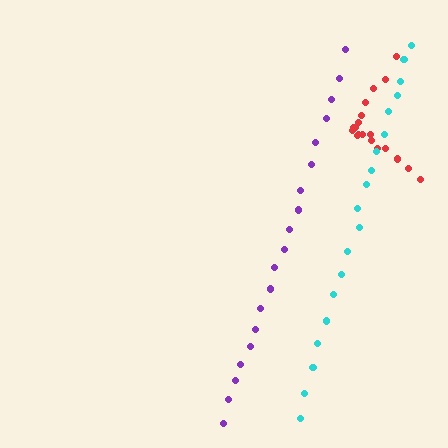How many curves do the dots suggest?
There are 3 distinct paths.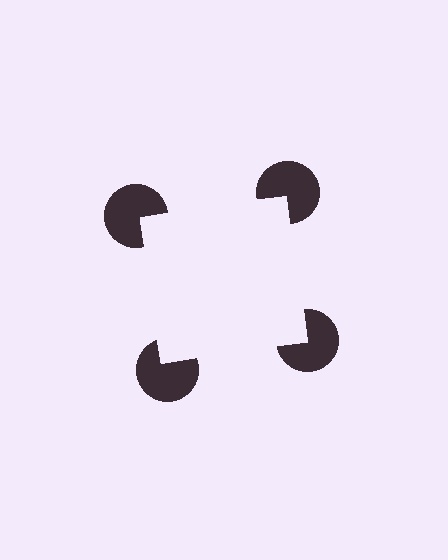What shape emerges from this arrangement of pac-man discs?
An illusory square — its edges are inferred from the aligned wedge cuts in the pac-man discs, not physically drawn.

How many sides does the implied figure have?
4 sides.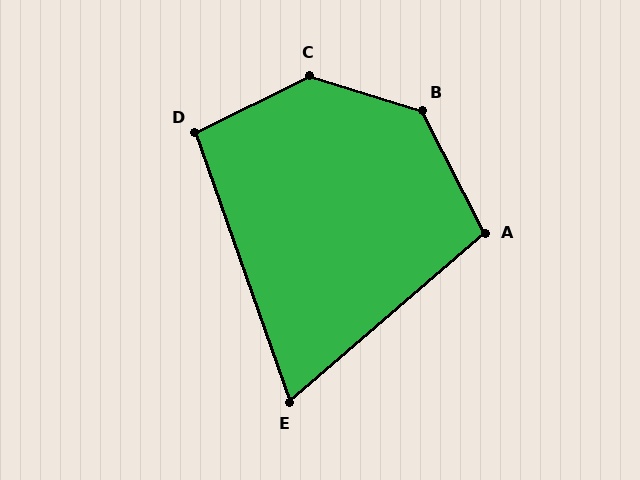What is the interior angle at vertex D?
Approximately 97 degrees (obtuse).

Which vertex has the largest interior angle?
C, at approximately 136 degrees.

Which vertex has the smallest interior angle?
E, at approximately 69 degrees.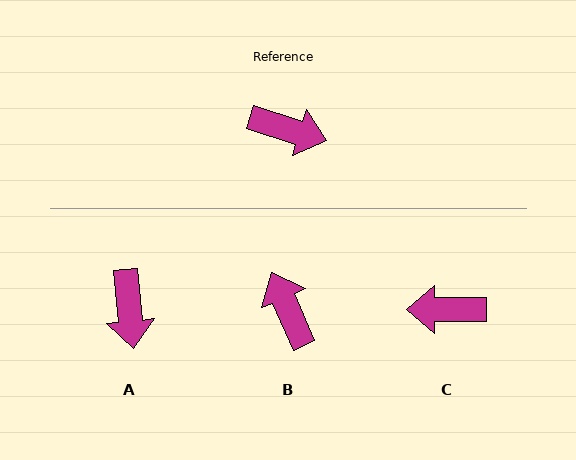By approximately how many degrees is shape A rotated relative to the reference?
Approximately 67 degrees clockwise.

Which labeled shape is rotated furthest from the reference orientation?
C, about 163 degrees away.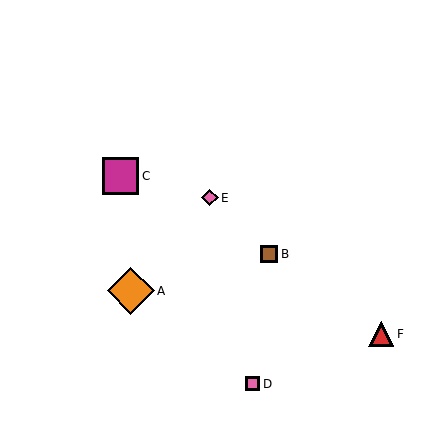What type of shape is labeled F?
Shape F is a red triangle.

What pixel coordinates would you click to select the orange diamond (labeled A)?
Click at (131, 291) to select the orange diamond A.